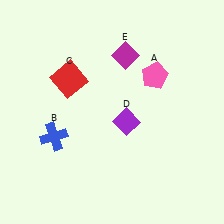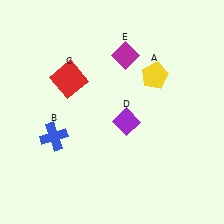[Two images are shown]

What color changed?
The pentagon (A) changed from pink in Image 1 to yellow in Image 2.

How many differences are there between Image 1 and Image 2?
There is 1 difference between the two images.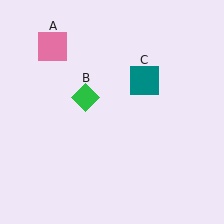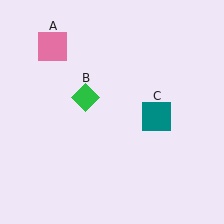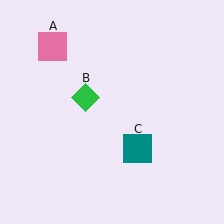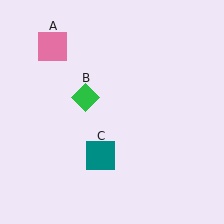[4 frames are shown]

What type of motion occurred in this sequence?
The teal square (object C) rotated clockwise around the center of the scene.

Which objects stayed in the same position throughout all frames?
Pink square (object A) and green diamond (object B) remained stationary.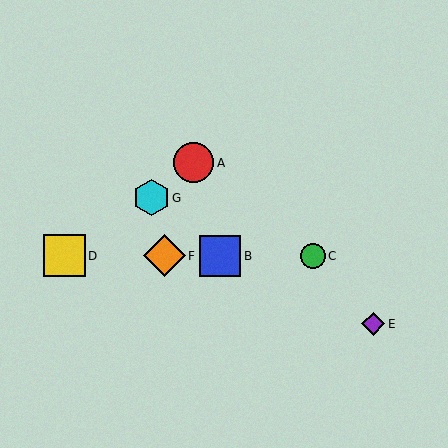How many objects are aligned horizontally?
4 objects (B, C, D, F) are aligned horizontally.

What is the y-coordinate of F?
Object F is at y≈256.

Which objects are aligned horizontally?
Objects B, C, D, F are aligned horizontally.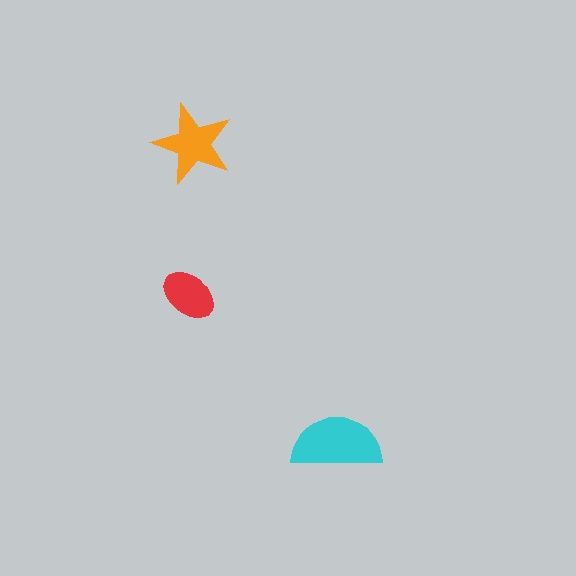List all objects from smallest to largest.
The red ellipse, the orange star, the cyan semicircle.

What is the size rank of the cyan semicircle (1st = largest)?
1st.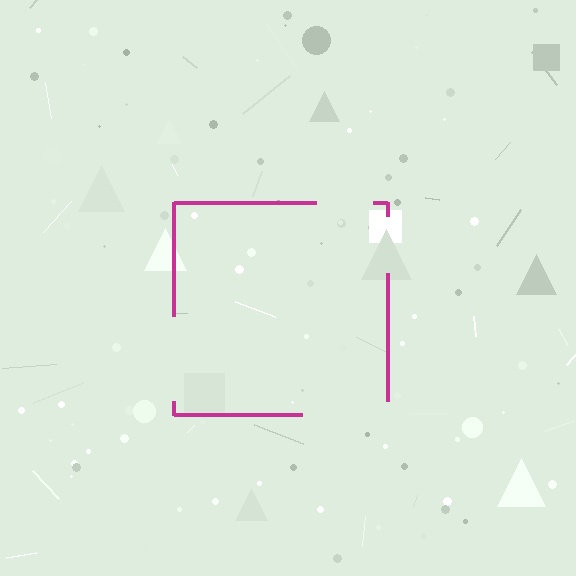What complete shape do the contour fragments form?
The contour fragments form a square.